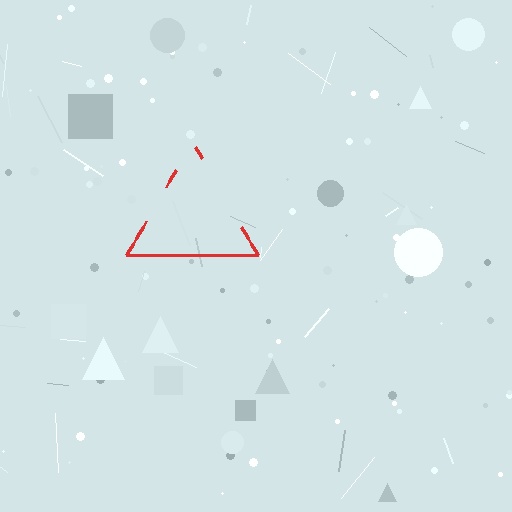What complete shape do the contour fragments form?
The contour fragments form a triangle.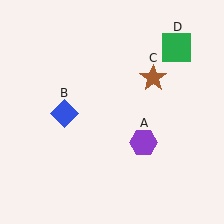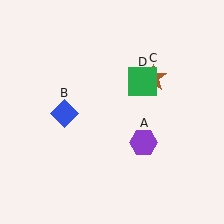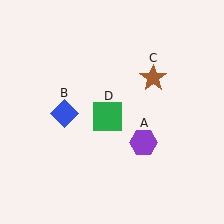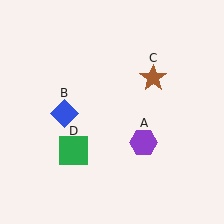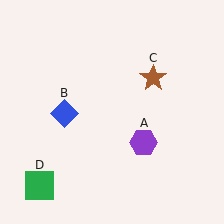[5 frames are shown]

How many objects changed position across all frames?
1 object changed position: green square (object D).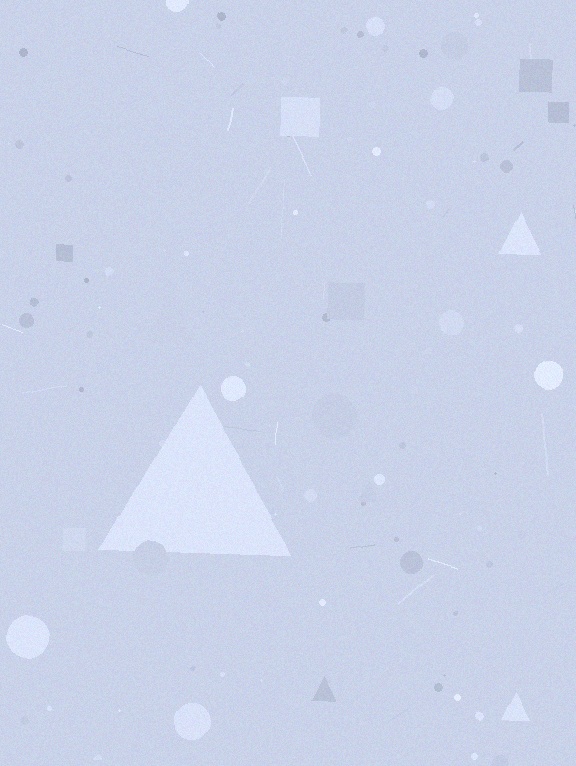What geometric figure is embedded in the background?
A triangle is embedded in the background.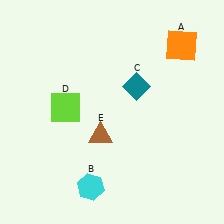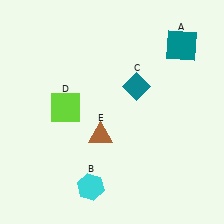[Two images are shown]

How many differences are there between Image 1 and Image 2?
There is 1 difference between the two images.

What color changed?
The square (A) changed from orange in Image 1 to teal in Image 2.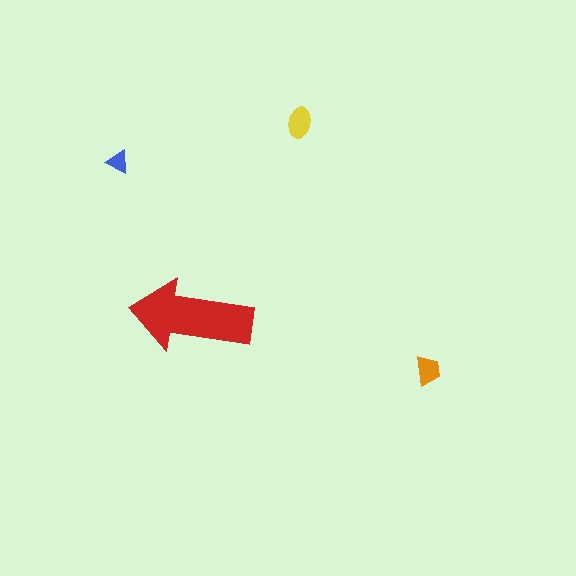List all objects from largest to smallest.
The red arrow, the yellow ellipse, the orange trapezoid, the blue triangle.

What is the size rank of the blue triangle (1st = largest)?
4th.